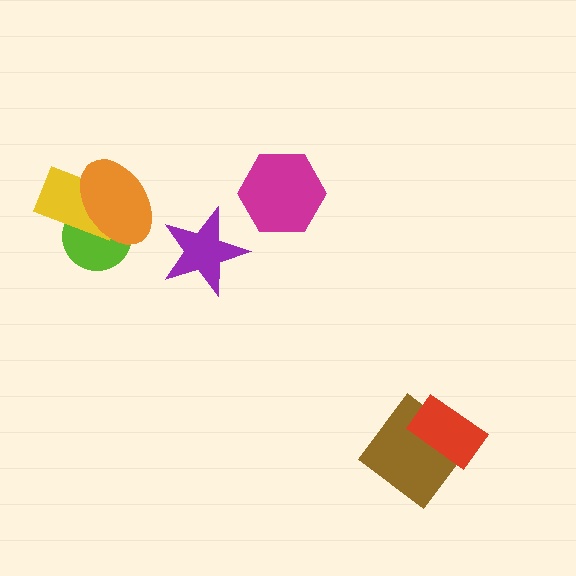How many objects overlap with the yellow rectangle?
2 objects overlap with the yellow rectangle.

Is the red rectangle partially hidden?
No, no other shape covers it.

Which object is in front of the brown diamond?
The red rectangle is in front of the brown diamond.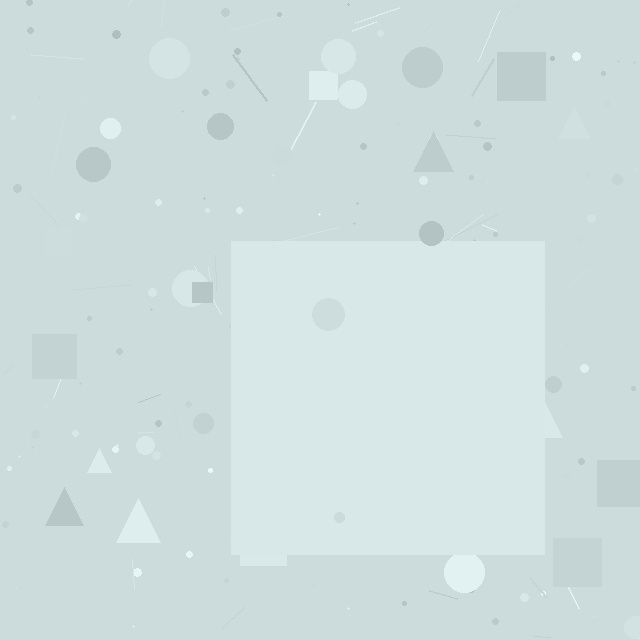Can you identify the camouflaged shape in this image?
The camouflaged shape is a square.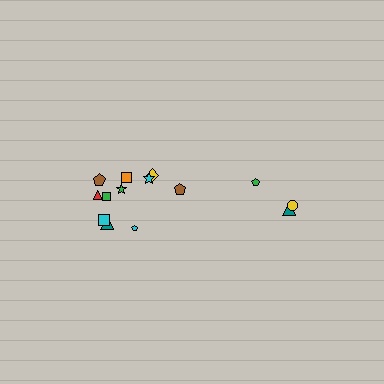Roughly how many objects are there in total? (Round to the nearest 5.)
Roughly 15 objects in total.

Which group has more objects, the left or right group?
The left group.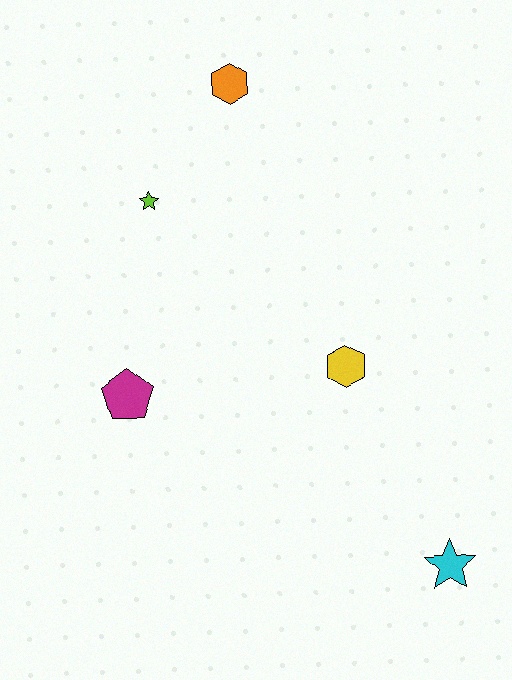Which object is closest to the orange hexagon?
The lime star is closest to the orange hexagon.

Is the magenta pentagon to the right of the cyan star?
No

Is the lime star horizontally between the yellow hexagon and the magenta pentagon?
Yes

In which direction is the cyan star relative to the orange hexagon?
The cyan star is below the orange hexagon.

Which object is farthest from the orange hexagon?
The cyan star is farthest from the orange hexagon.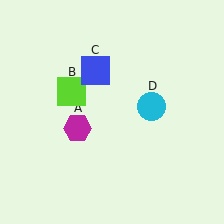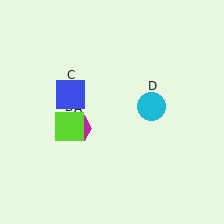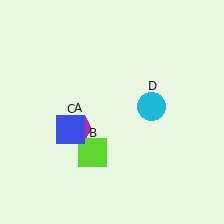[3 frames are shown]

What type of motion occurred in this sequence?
The lime square (object B), blue square (object C) rotated counterclockwise around the center of the scene.